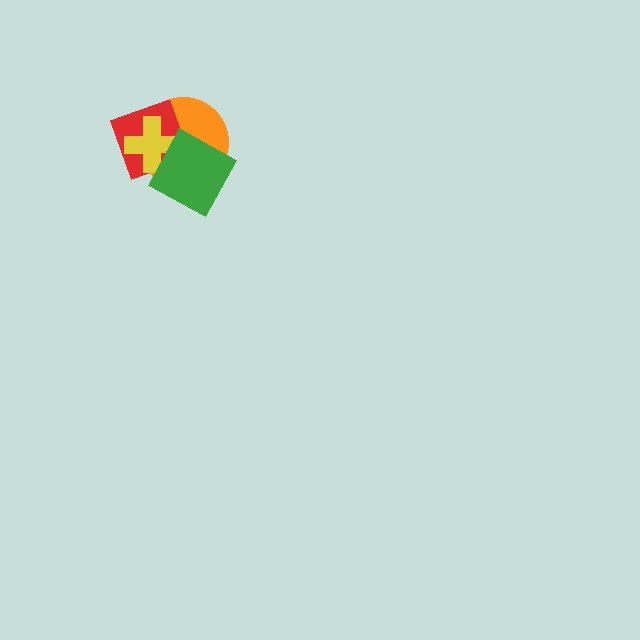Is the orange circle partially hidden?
Yes, it is partially covered by another shape.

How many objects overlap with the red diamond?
3 objects overlap with the red diamond.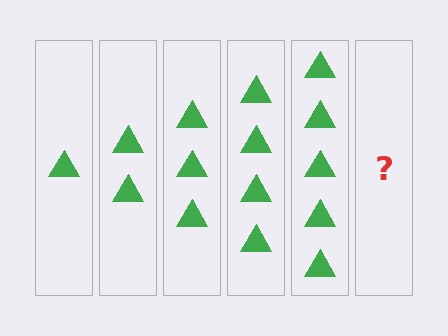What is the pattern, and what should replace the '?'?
The pattern is that each step adds one more triangle. The '?' should be 6 triangles.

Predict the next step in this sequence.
The next step is 6 triangles.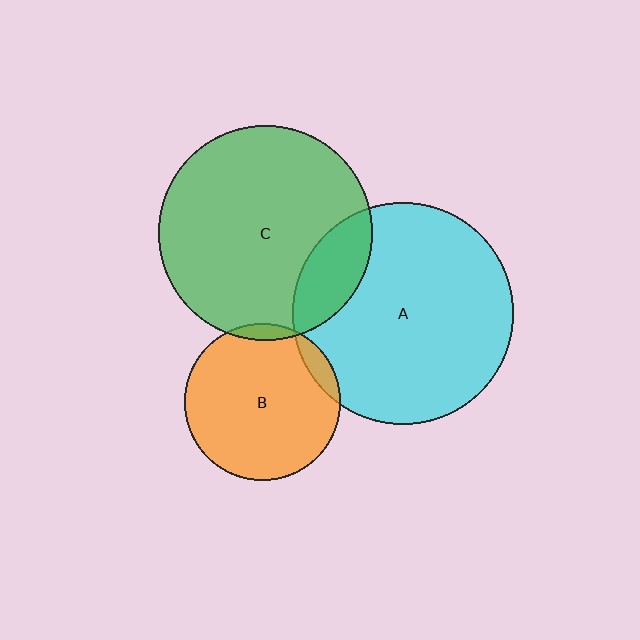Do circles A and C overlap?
Yes.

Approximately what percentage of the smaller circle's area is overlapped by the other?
Approximately 15%.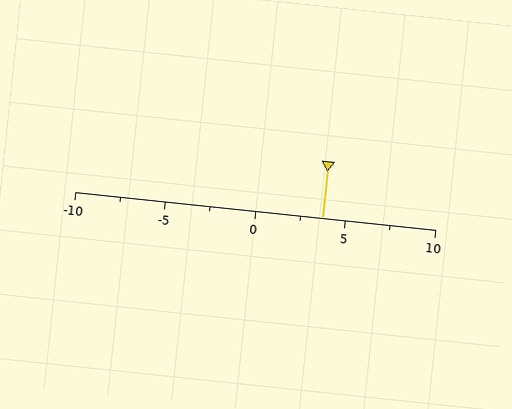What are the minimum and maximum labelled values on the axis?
The axis runs from -10 to 10.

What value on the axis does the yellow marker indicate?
The marker indicates approximately 3.8.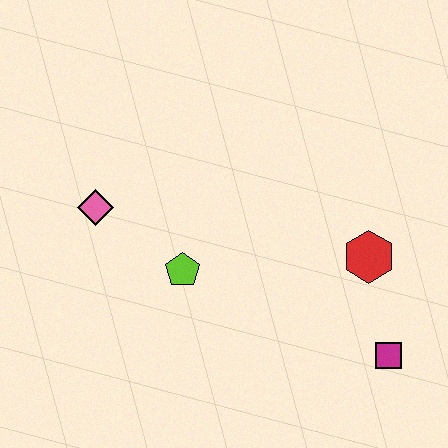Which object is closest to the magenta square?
The red hexagon is closest to the magenta square.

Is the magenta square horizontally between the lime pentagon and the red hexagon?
No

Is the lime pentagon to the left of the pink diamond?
No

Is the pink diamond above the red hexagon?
Yes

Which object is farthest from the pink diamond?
The magenta square is farthest from the pink diamond.